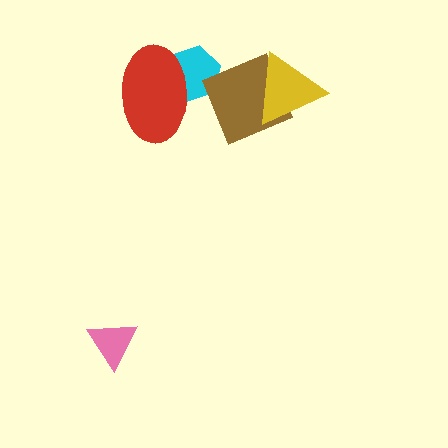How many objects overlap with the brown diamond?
2 objects overlap with the brown diamond.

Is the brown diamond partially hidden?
Yes, it is partially covered by another shape.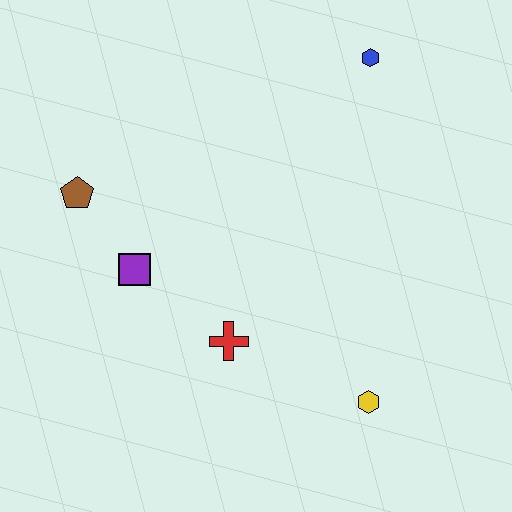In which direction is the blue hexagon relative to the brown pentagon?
The blue hexagon is to the right of the brown pentagon.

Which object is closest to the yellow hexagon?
The red cross is closest to the yellow hexagon.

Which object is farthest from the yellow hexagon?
The brown pentagon is farthest from the yellow hexagon.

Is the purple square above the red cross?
Yes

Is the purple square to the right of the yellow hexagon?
No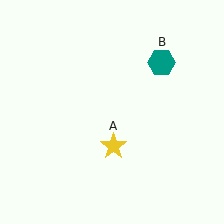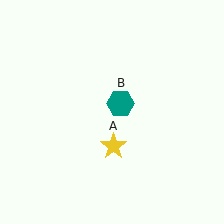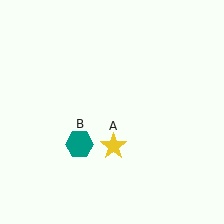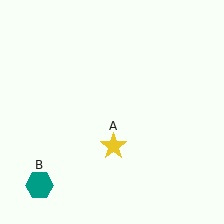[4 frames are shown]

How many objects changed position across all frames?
1 object changed position: teal hexagon (object B).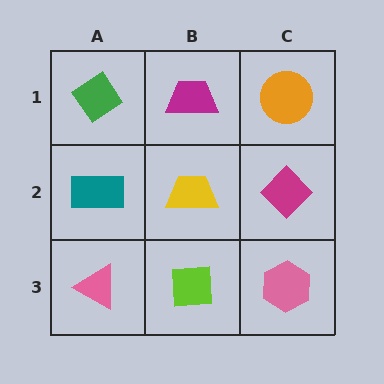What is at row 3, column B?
A lime square.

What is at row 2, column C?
A magenta diamond.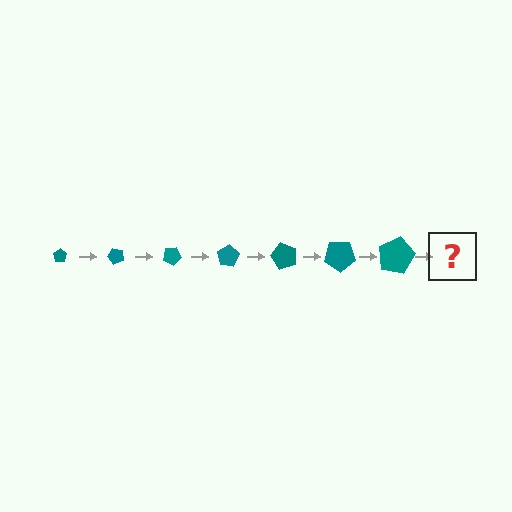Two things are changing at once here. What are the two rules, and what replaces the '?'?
The two rules are that the pentagon grows larger each step and it rotates 50 degrees each step. The '?' should be a pentagon, larger than the previous one and rotated 350 degrees from the start.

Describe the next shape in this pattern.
It should be a pentagon, larger than the previous one and rotated 350 degrees from the start.